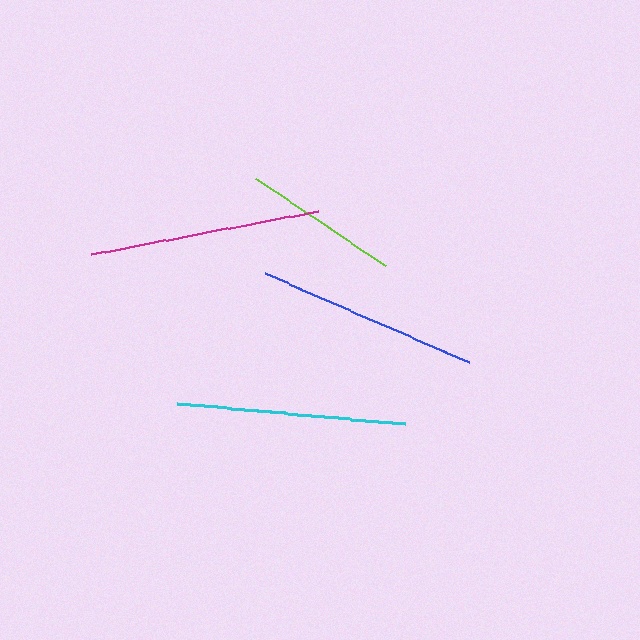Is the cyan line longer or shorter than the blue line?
The cyan line is longer than the blue line.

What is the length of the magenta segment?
The magenta segment is approximately 232 pixels long.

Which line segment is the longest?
The magenta line is the longest at approximately 232 pixels.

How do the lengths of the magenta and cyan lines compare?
The magenta and cyan lines are approximately the same length.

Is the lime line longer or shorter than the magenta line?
The magenta line is longer than the lime line.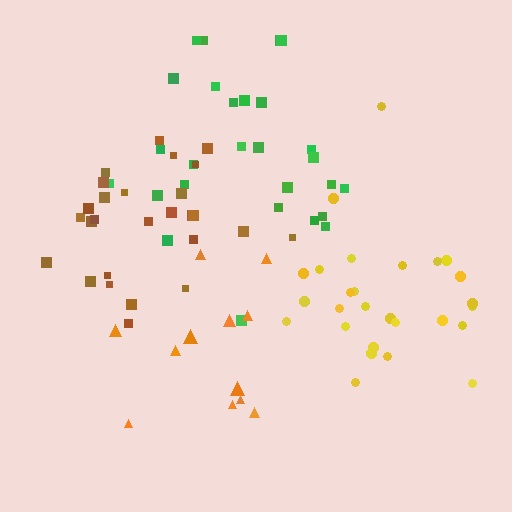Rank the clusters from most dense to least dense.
brown, yellow, green, orange.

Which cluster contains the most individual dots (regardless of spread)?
Green (27).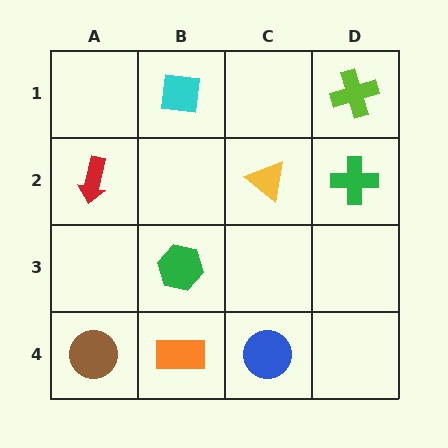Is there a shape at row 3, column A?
No, that cell is empty.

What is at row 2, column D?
A green cross.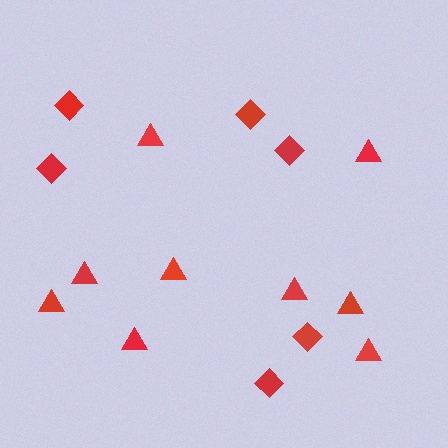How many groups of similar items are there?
There are 2 groups: one group of diamonds (6) and one group of triangles (9).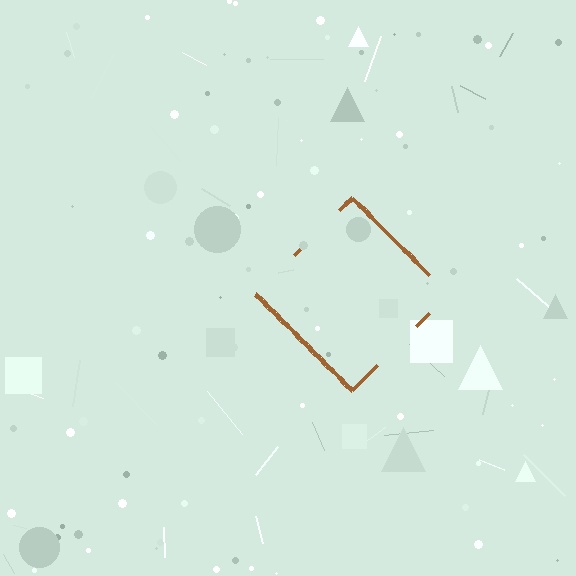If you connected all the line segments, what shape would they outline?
They would outline a diamond.